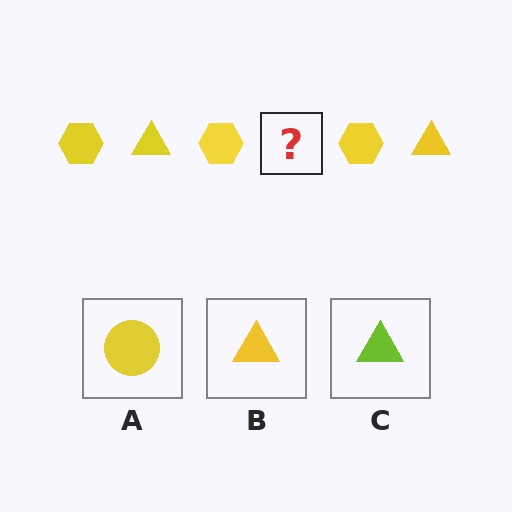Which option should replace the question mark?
Option B.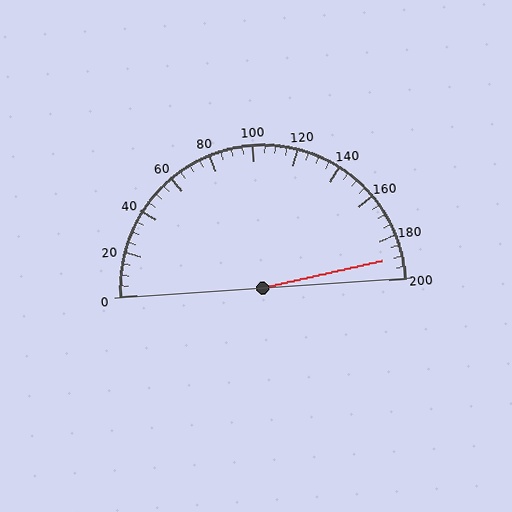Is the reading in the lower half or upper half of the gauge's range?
The reading is in the upper half of the range (0 to 200).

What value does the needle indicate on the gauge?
The needle indicates approximately 190.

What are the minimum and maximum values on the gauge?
The gauge ranges from 0 to 200.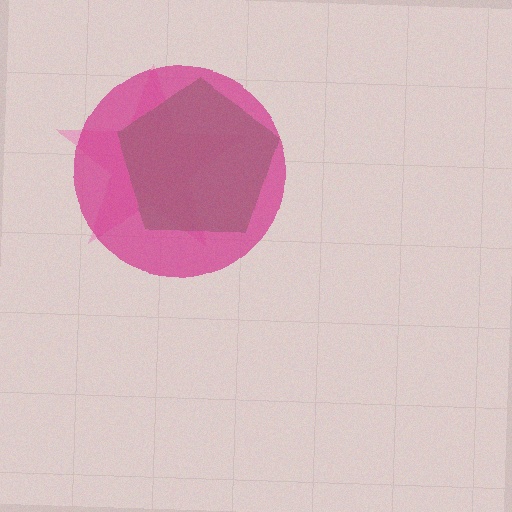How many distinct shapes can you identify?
There are 3 distinct shapes: a pink star, a green pentagon, a magenta circle.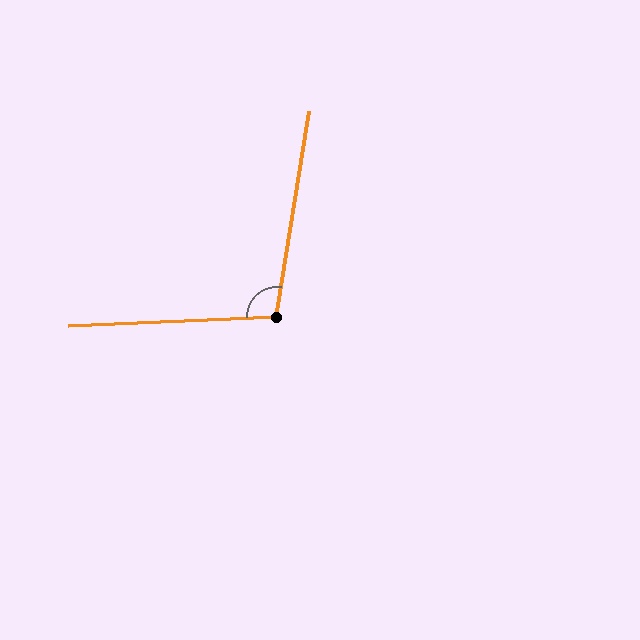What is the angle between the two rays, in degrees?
Approximately 102 degrees.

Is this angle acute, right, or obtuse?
It is obtuse.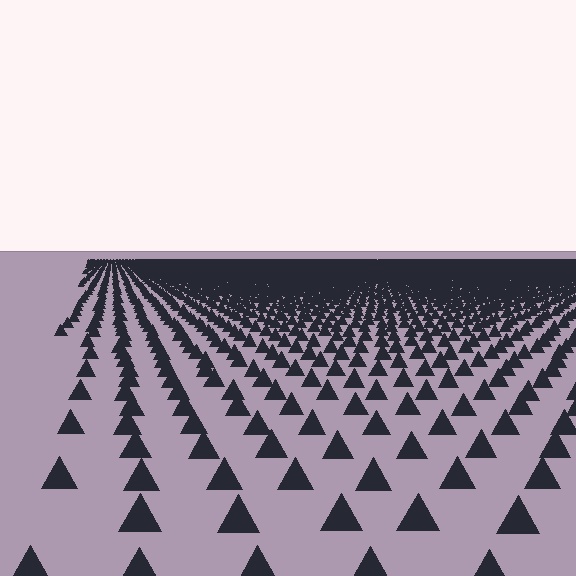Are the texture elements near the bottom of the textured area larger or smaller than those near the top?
Larger. Near the bottom, elements are closer to the viewer and appear at a bigger on-screen size.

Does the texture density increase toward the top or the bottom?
Density increases toward the top.